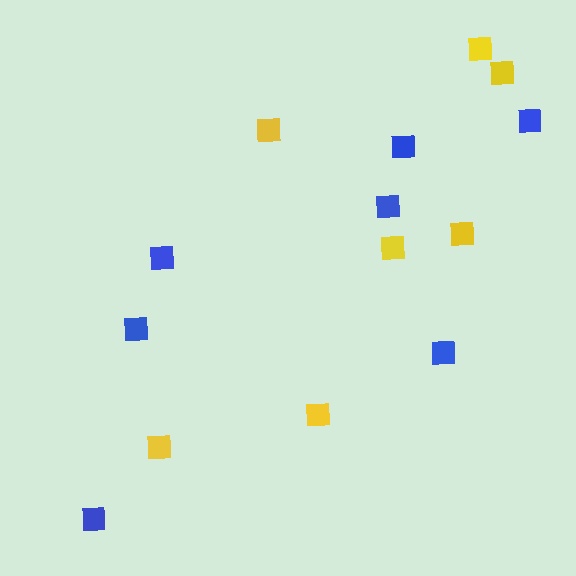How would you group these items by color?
There are 2 groups: one group of yellow squares (7) and one group of blue squares (7).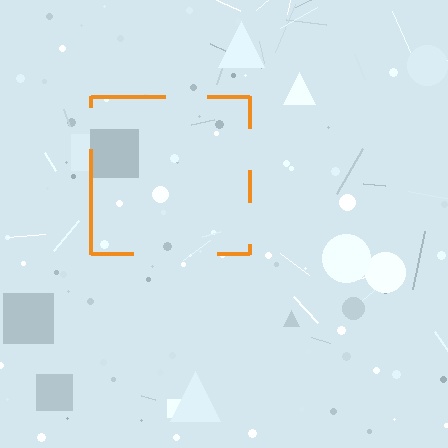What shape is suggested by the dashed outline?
The dashed outline suggests a square.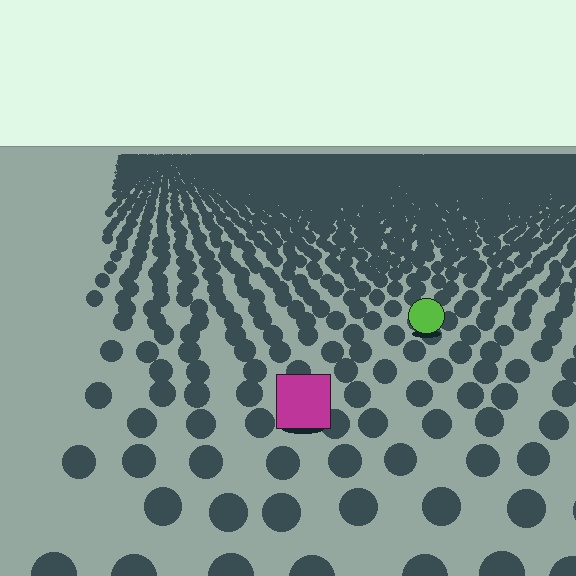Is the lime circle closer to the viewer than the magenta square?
No. The magenta square is closer — you can tell from the texture gradient: the ground texture is coarser near it.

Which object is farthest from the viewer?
The lime circle is farthest from the viewer. It appears smaller and the ground texture around it is denser.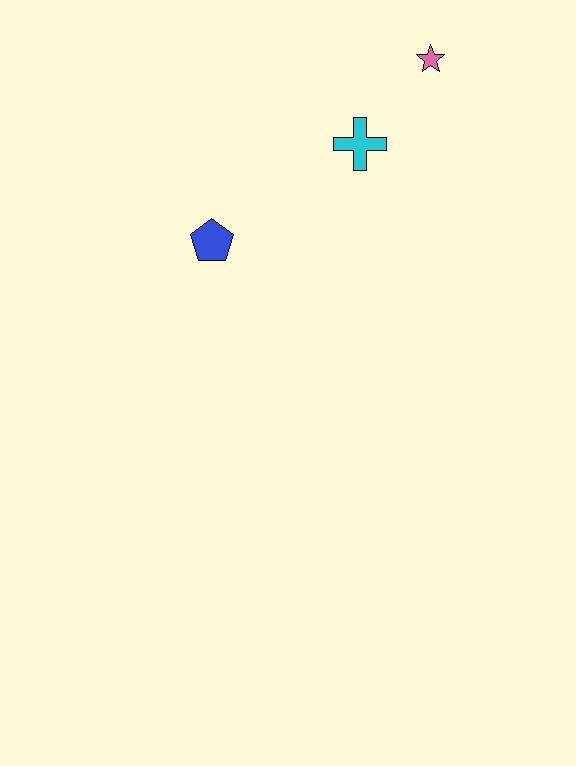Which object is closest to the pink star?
The cyan cross is closest to the pink star.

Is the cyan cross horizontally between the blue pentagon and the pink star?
Yes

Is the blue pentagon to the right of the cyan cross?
No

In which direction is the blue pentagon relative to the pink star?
The blue pentagon is to the left of the pink star.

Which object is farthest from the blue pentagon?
The pink star is farthest from the blue pentagon.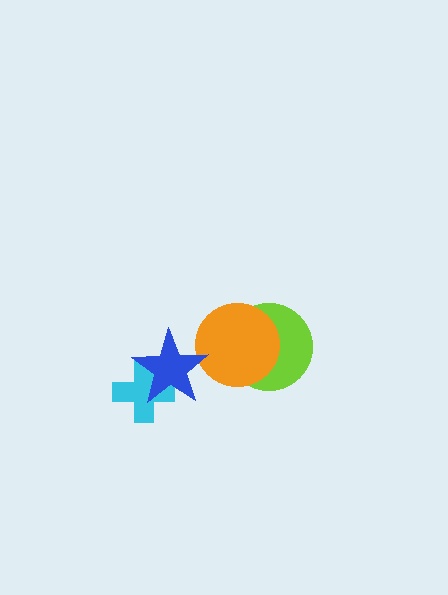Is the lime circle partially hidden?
Yes, it is partially covered by another shape.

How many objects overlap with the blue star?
2 objects overlap with the blue star.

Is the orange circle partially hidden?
Yes, it is partially covered by another shape.